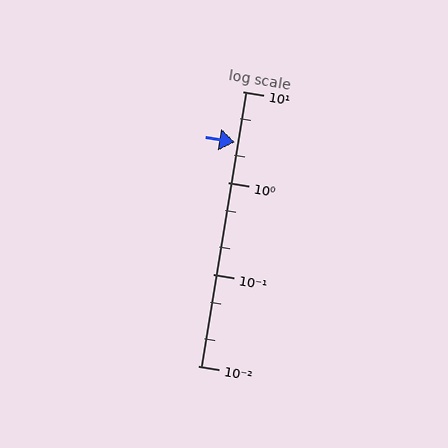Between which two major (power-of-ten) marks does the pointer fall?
The pointer is between 1 and 10.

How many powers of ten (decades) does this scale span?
The scale spans 3 decades, from 0.01 to 10.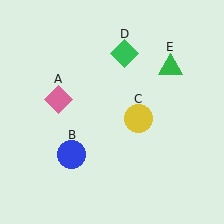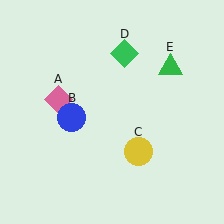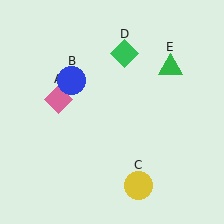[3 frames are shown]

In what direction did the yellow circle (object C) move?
The yellow circle (object C) moved down.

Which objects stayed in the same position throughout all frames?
Pink diamond (object A) and green diamond (object D) and green triangle (object E) remained stationary.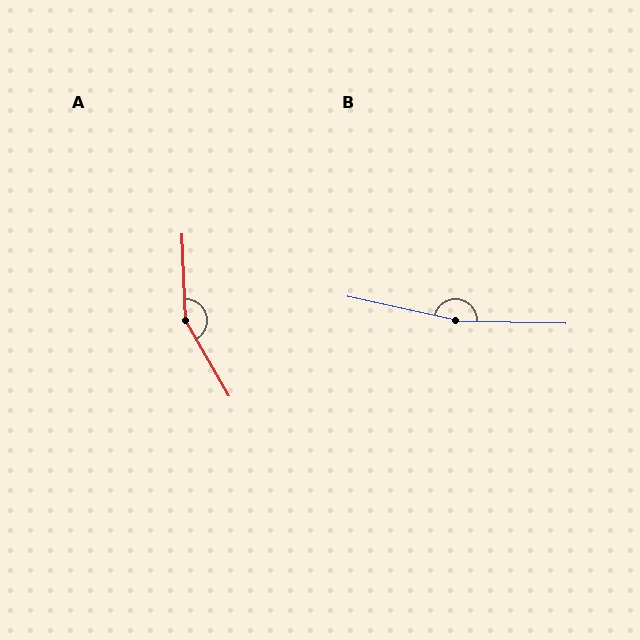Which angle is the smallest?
A, at approximately 152 degrees.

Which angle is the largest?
B, at approximately 169 degrees.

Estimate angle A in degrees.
Approximately 152 degrees.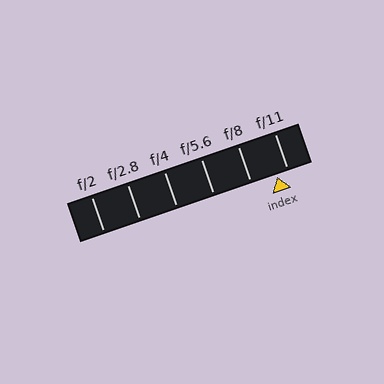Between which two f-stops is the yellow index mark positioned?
The index mark is between f/8 and f/11.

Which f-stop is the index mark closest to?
The index mark is closest to f/11.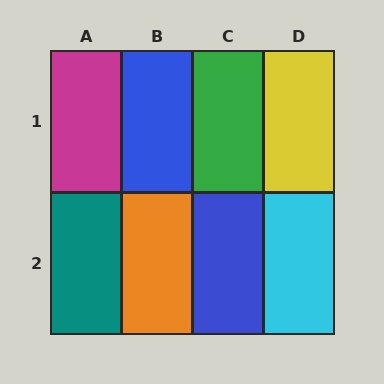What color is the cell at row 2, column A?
Teal.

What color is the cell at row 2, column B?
Orange.